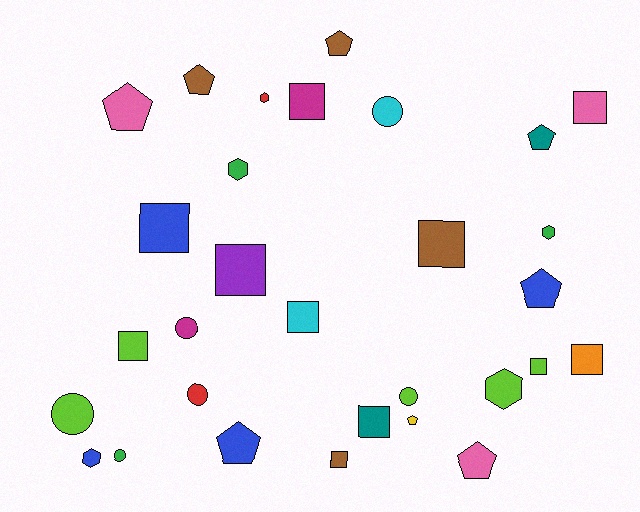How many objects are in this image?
There are 30 objects.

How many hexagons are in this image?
There are 5 hexagons.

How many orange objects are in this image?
There is 1 orange object.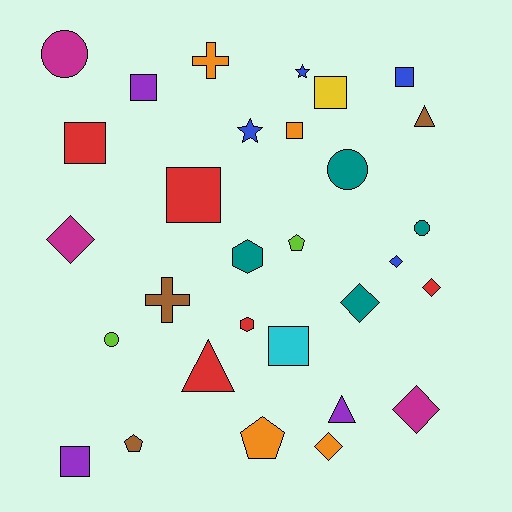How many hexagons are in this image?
There are 2 hexagons.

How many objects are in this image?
There are 30 objects.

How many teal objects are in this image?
There are 4 teal objects.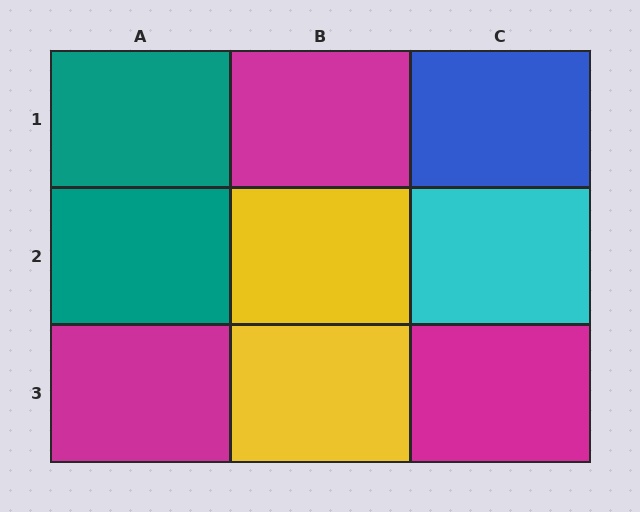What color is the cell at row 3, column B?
Yellow.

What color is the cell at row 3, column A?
Magenta.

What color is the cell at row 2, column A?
Teal.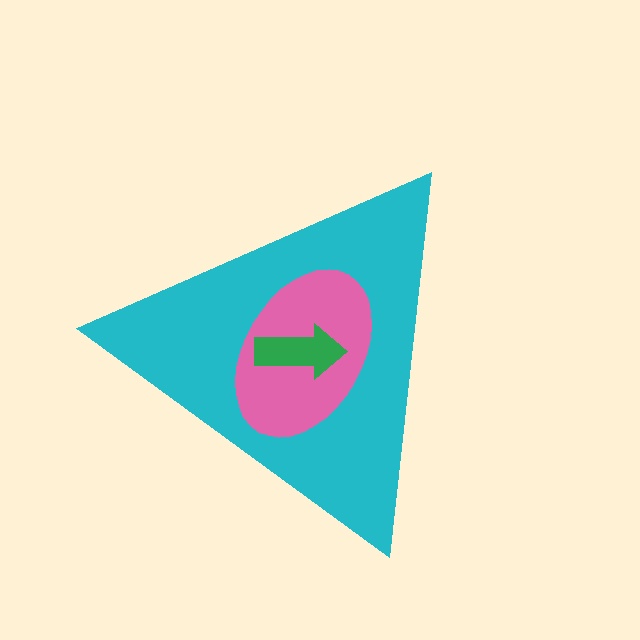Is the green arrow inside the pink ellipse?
Yes.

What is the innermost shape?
The green arrow.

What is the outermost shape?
The cyan triangle.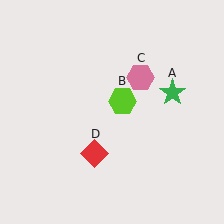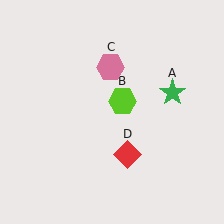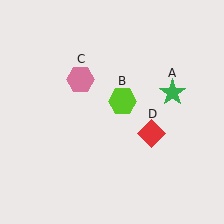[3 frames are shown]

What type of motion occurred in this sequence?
The pink hexagon (object C), red diamond (object D) rotated counterclockwise around the center of the scene.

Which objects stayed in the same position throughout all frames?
Green star (object A) and lime hexagon (object B) remained stationary.